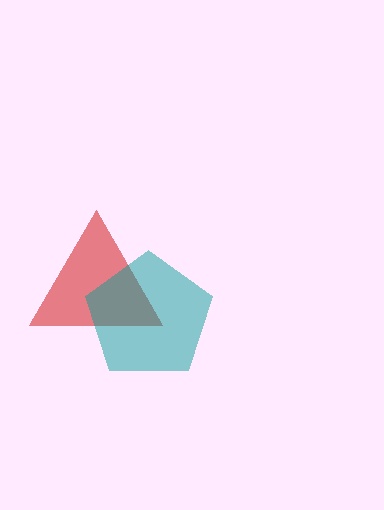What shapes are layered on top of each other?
The layered shapes are: a red triangle, a teal pentagon.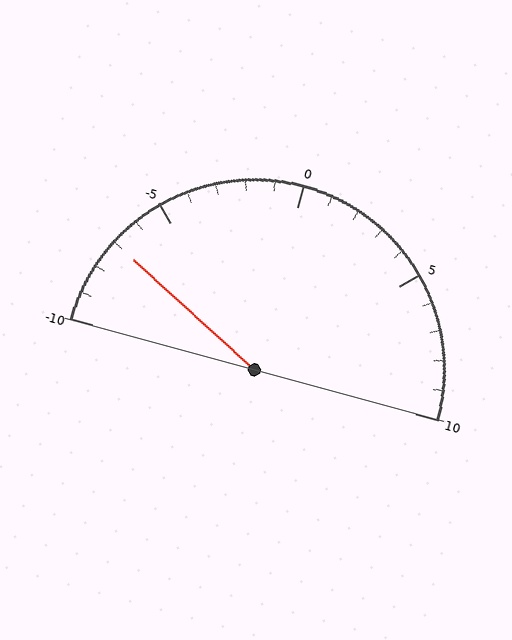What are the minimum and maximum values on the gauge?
The gauge ranges from -10 to 10.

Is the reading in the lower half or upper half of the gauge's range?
The reading is in the lower half of the range (-10 to 10).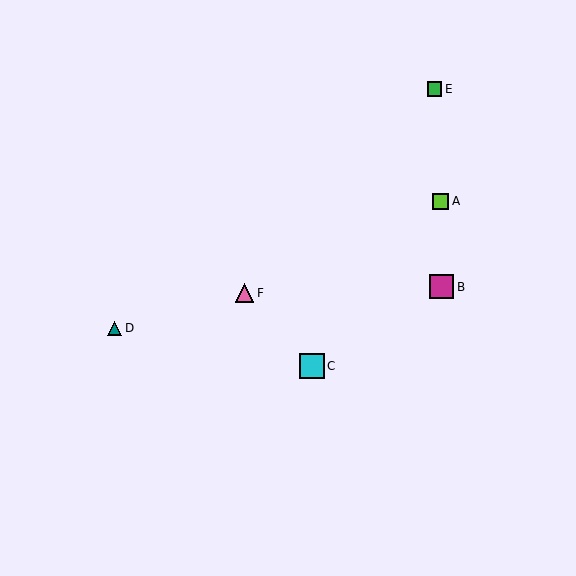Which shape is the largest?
The cyan square (labeled C) is the largest.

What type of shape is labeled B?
Shape B is a magenta square.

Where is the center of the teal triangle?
The center of the teal triangle is at (115, 328).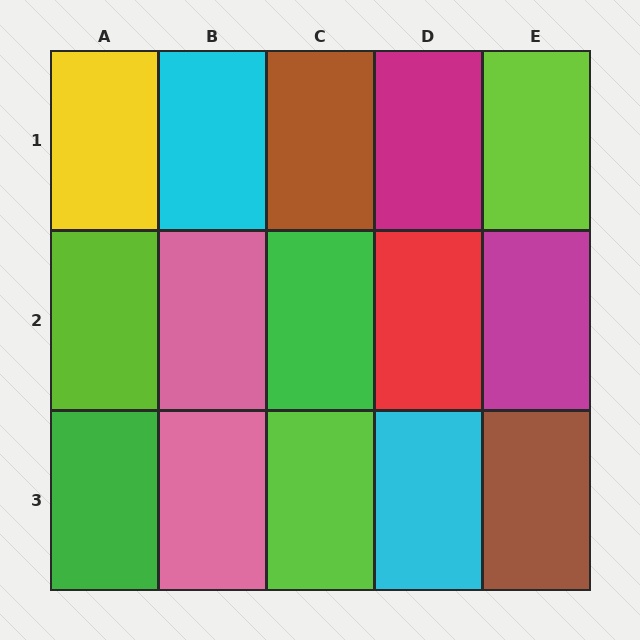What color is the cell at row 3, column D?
Cyan.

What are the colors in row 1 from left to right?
Yellow, cyan, brown, magenta, lime.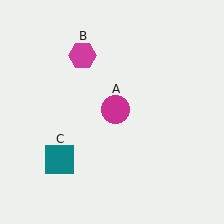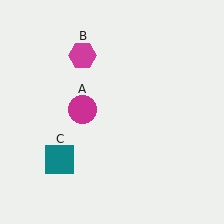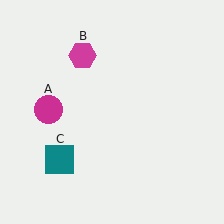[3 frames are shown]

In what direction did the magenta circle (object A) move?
The magenta circle (object A) moved left.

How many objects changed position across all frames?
1 object changed position: magenta circle (object A).